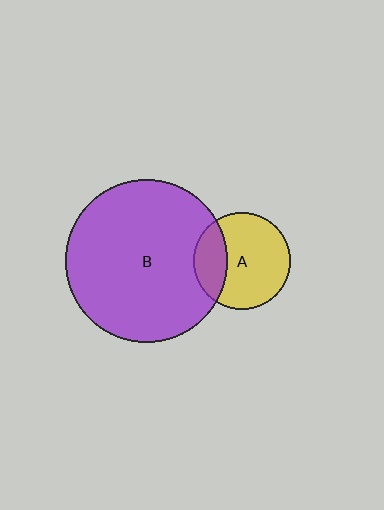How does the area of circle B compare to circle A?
Approximately 2.8 times.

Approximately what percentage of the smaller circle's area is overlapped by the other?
Approximately 25%.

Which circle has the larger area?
Circle B (purple).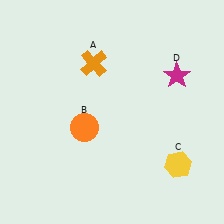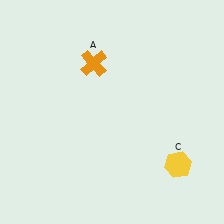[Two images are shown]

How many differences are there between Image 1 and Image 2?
There are 2 differences between the two images.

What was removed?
The magenta star (D), the orange circle (B) were removed in Image 2.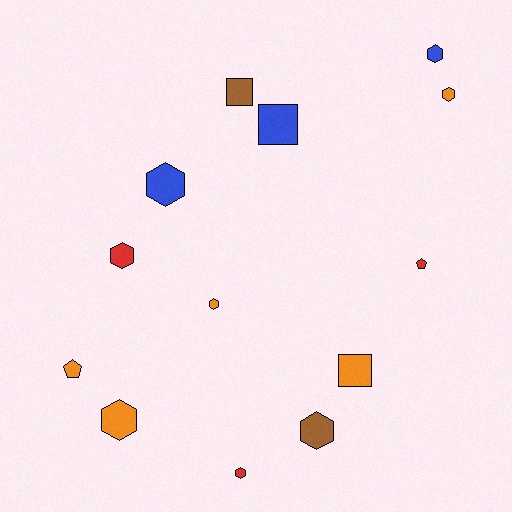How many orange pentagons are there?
There is 1 orange pentagon.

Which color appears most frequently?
Orange, with 5 objects.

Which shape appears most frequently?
Hexagon, with 8 objects.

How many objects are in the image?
There are 13 objects.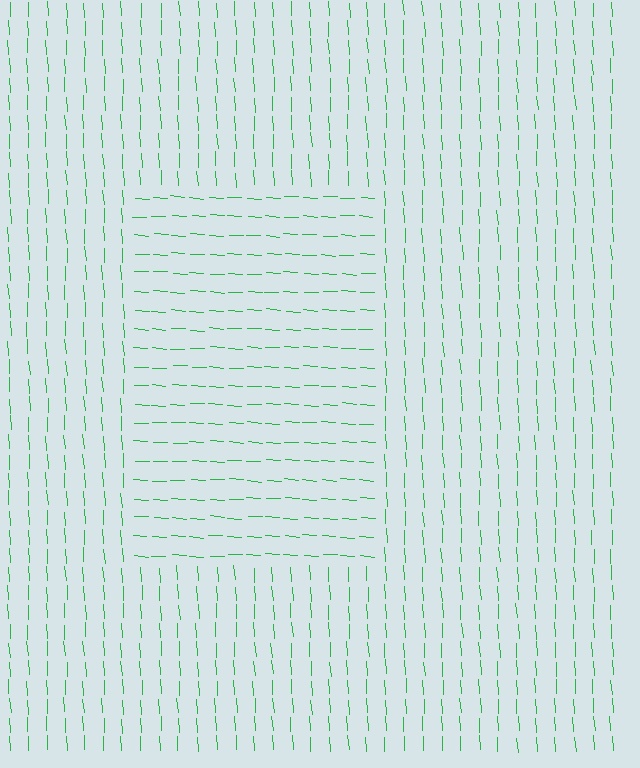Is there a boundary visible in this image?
Yes, there is a texture boundary formed by a change in line orientation.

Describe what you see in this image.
The image is filled with small green line segments. A rectangle region in the image has lines oriented differently from the surrounding lines, creating a visible texture boundary.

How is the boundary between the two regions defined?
The boundary is defined purely by a change in line orientation (approximately 83 degrees difference). All lines are the same color and thickness.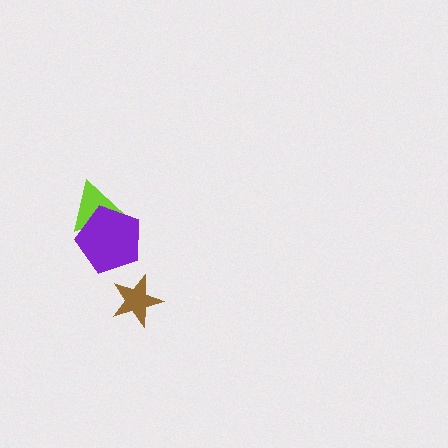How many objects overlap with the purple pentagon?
1 object overlaps with the purple pentagon.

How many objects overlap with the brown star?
0 objects overlap with the brown star.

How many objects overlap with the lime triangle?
1 object overlaps with the lime triangle.